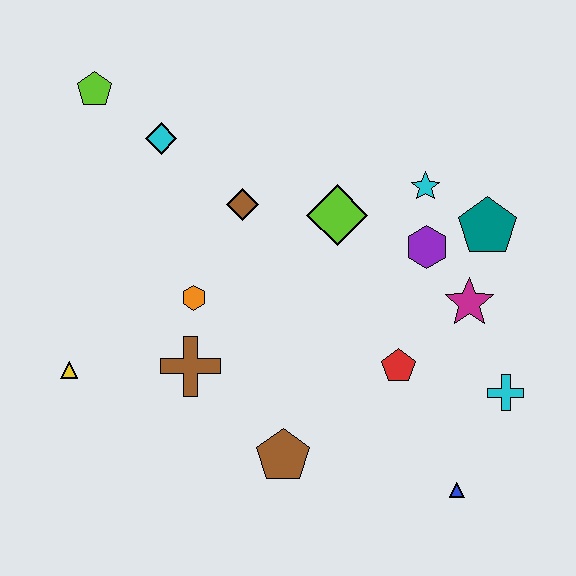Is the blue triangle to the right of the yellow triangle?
Yes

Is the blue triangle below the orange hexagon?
Yes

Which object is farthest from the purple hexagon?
The yellow triangle is farthest from the purple hexagon.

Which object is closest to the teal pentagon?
The purple hexagon is closest to the teal pentagon.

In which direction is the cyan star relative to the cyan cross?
The cyan star is above the cyan cross.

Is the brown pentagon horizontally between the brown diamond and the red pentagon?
Yes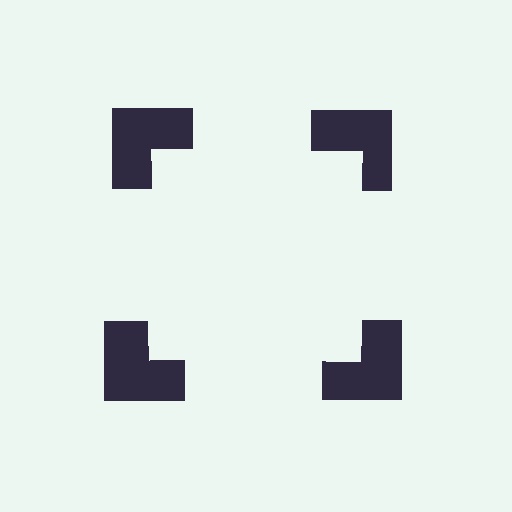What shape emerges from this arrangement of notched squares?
An illusory square — its edges are inferred from the aligned wedge cuts in the notched squares, not physically drawn.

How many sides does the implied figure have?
4 sides.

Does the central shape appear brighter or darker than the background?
It typically appears slightly brighter than the background, even though no actual brightness change is drawn.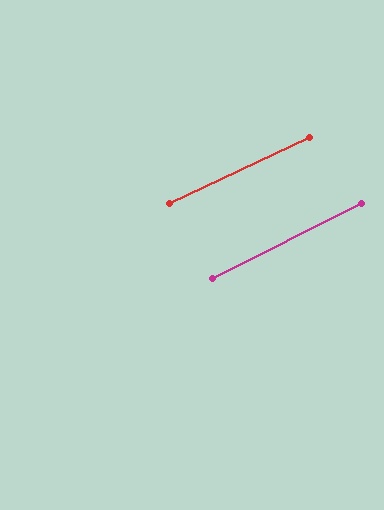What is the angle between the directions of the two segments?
Approximately 2 degrees.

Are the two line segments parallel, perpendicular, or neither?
Parallel — their directions differ by only 1.6°.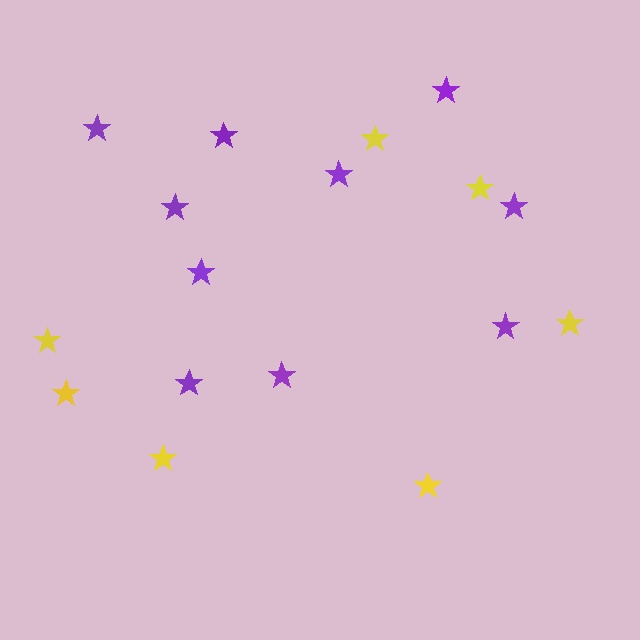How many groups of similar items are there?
There are 2 groups: one group of purple stars (10) and one group of yellow stars (7).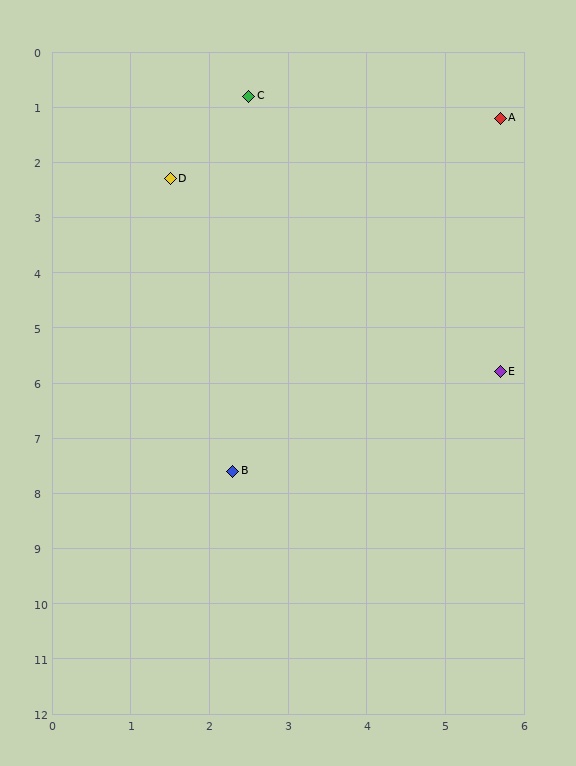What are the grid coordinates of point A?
Point A is at approximately (5.7, 1.2).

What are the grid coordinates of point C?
Point C is at approximately (2.5, 0.8).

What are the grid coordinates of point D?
Point D is at approximately (1.5, 2.3).